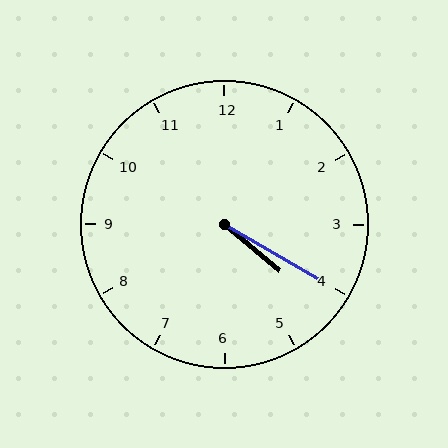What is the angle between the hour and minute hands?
Approximately 10 degrees.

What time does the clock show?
4:20.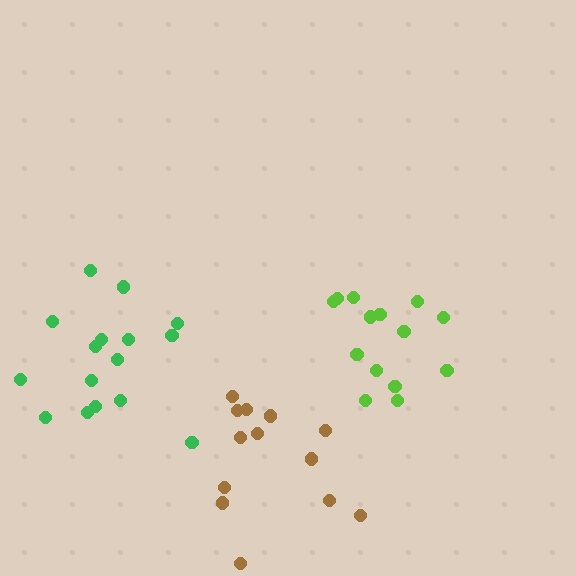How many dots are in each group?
Group 1: 14 dots, Group 2: 16 dots, Group 3: 13 dots (43 total).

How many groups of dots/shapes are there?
There are 3 groups.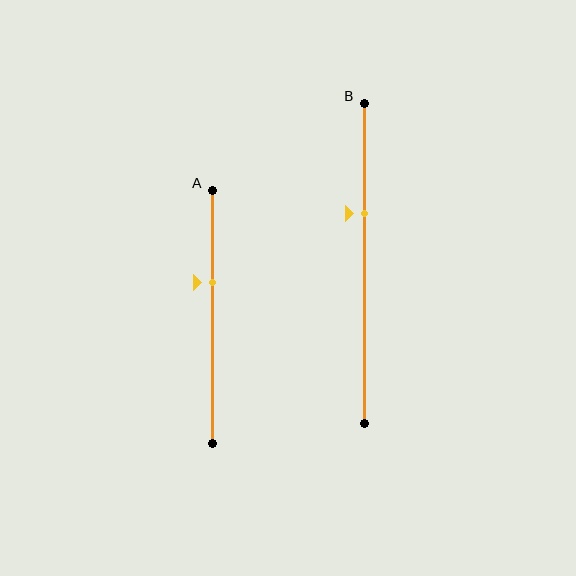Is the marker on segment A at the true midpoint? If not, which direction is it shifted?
No, the marker on segment A is shifted upward by about 14% of the segment length.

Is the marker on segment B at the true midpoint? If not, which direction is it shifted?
No, the marker on segment B is shifted upward by about 15% of the segment length.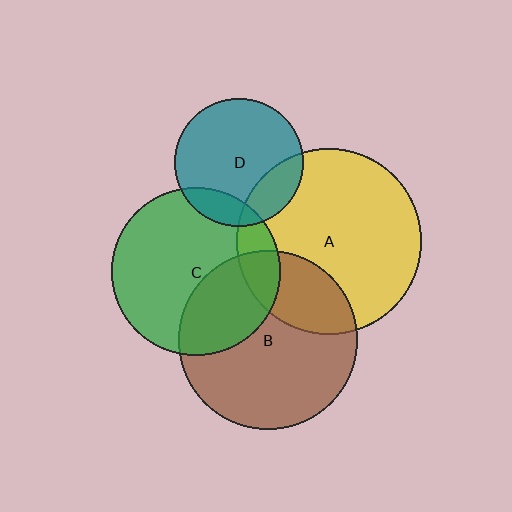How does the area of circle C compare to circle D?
Approximately 1.7 times.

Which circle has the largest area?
Circle A (yellow).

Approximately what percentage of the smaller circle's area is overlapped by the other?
Approximately 25%.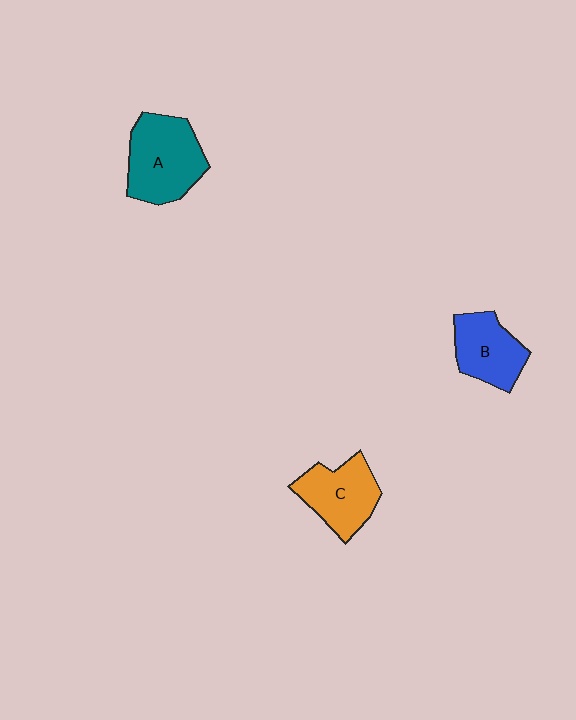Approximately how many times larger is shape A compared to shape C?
Approximately 1.3 times.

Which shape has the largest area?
Shape A (teal).